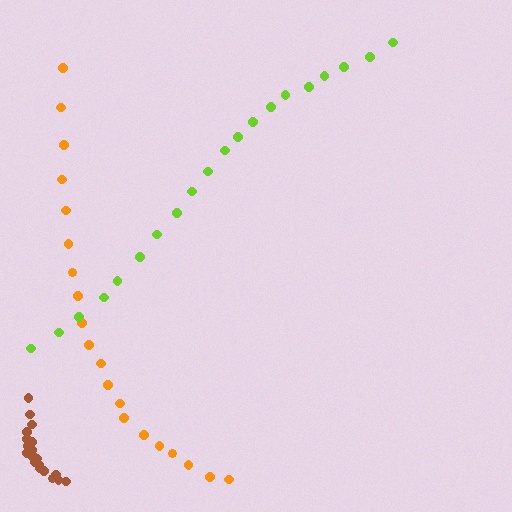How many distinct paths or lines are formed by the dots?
There are 3 distinct paths.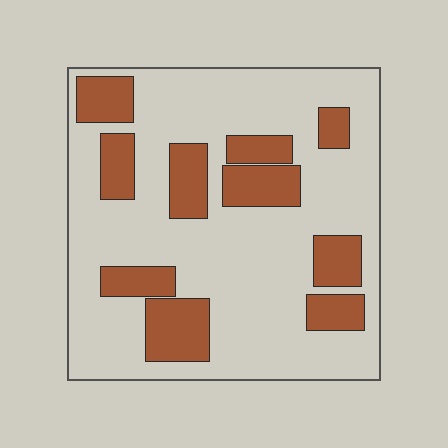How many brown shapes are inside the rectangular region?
10.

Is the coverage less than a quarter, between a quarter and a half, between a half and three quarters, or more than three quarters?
Between a quarter and a half.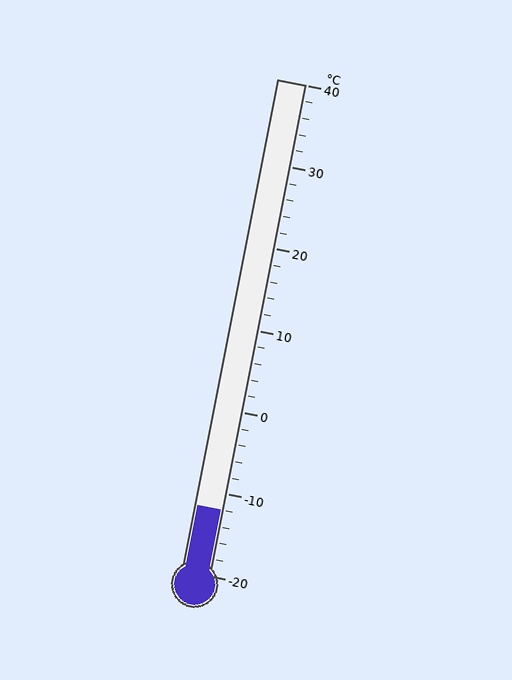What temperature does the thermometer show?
The thermometer shows approximately -12°C.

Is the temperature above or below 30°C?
The temperature is below 30°C.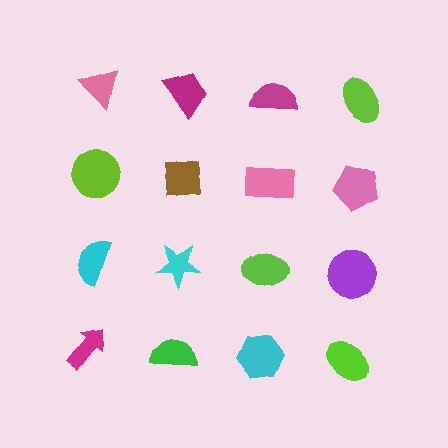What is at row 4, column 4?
A lime ellipse.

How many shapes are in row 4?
4 shapes.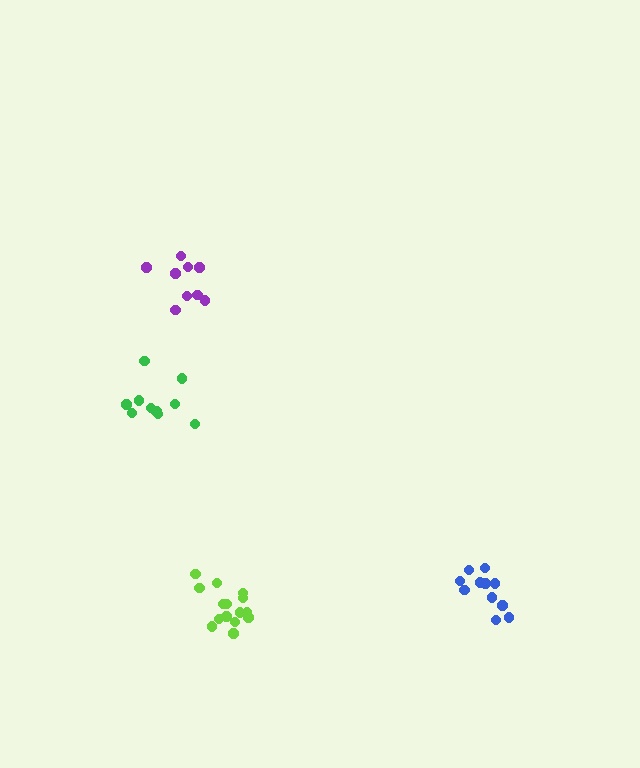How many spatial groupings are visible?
There are 4 spatial groupings.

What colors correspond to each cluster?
The clusters are colored: blue, lime, purple, green.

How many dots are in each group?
Group 1: 11 dots, Group 2: 15 dots, Group 3: 9 dots, Group 4: 10 dots (45 total).